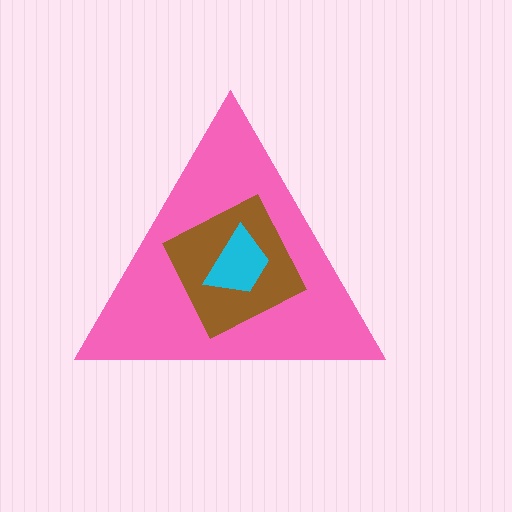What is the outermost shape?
The pink triangle.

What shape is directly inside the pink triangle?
The brown diamond.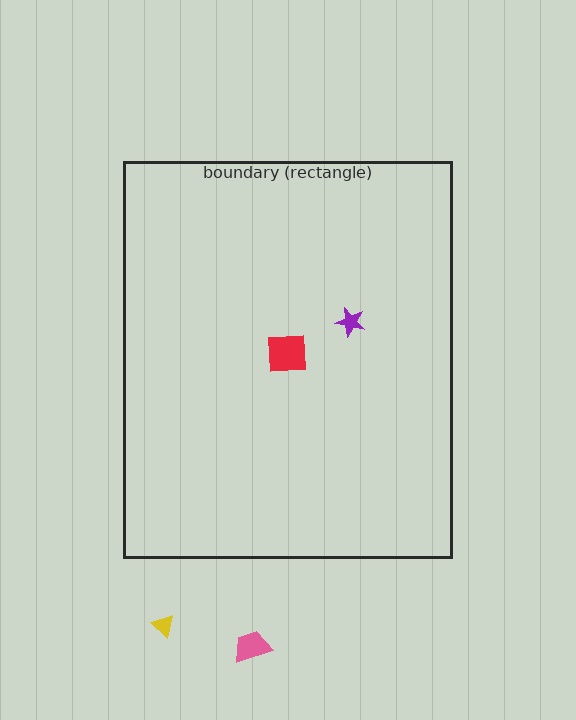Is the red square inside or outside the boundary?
Inside.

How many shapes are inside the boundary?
2 inside, 2 outside.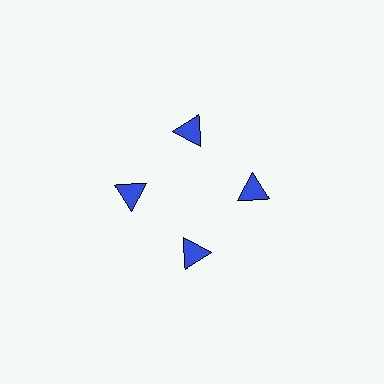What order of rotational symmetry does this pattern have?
This pattern has 4-fold rotational symmetry.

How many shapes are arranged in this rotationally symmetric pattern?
There are 4 shapes, arranged in 4 groups of 1.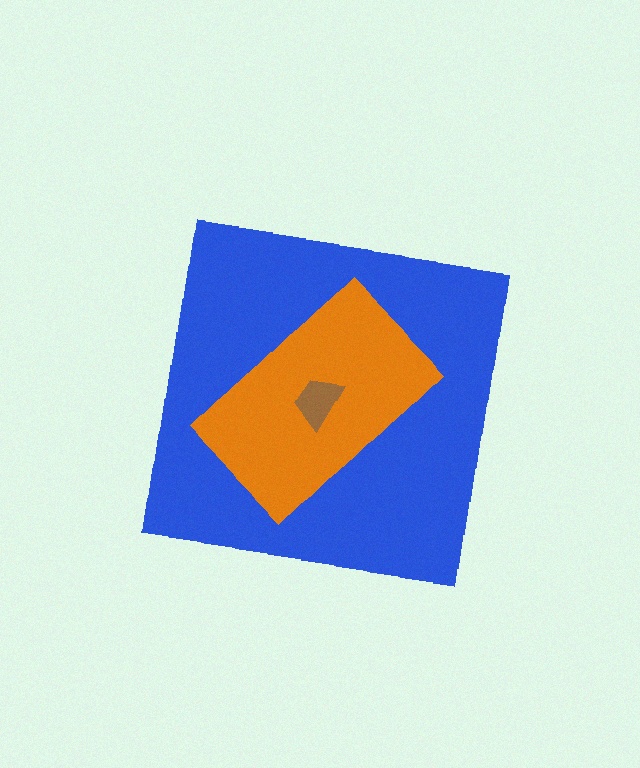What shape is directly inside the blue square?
The orange rectangle.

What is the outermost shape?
The blue square.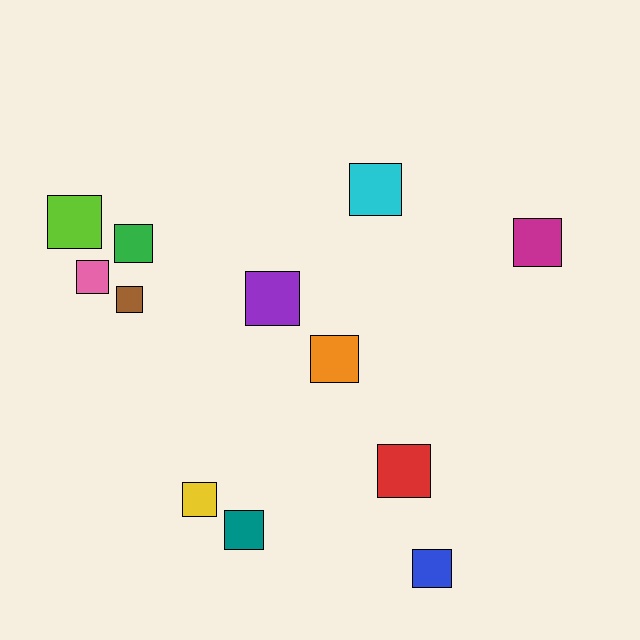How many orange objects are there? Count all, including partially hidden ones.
There is 1 orange object.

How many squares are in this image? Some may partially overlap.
There are 12 squares.